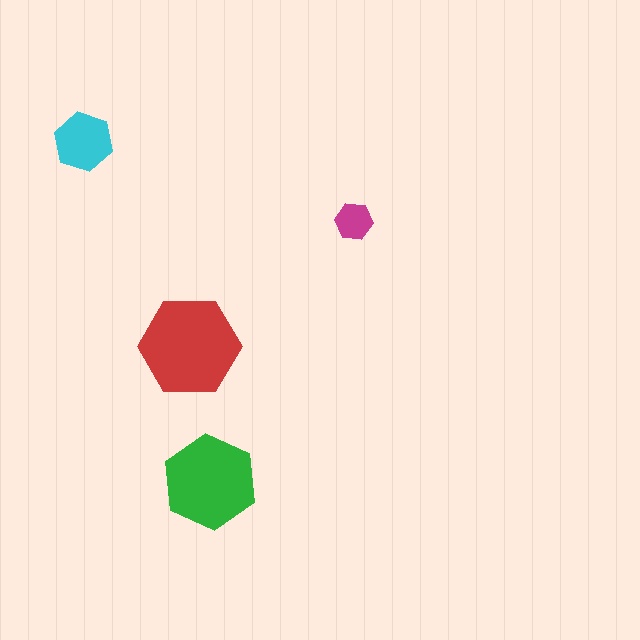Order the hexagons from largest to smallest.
the red one, the green one, the cyan one, the magenta one.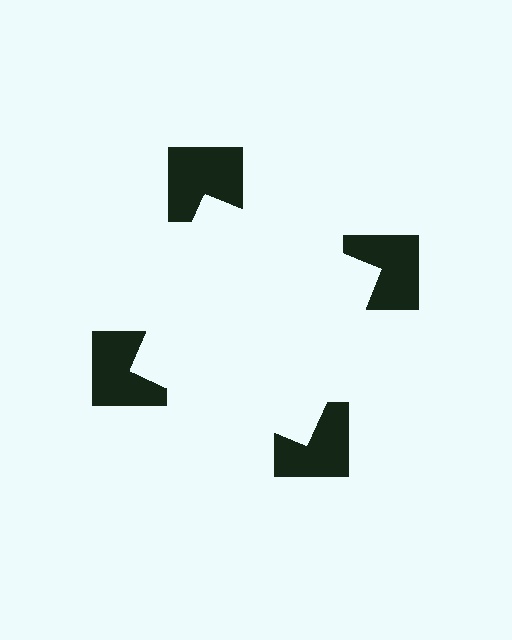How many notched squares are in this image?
There are 4 — one at each vertex of the illusory square.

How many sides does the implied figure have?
4 sides.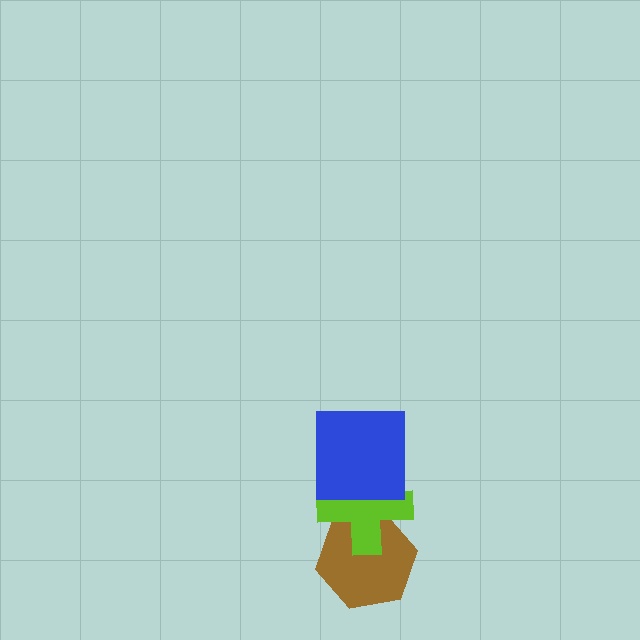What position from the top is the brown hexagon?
The brown hexagon is 3rd from the top.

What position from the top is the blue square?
The blue square is 1st from the top.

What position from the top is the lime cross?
The lime cross is 2nd from the top.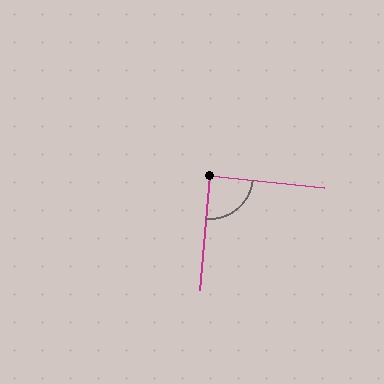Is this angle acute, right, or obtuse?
It is approximately a right angle.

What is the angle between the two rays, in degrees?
Approximately 89 degrees.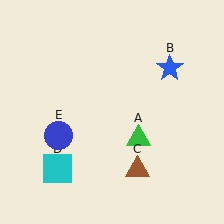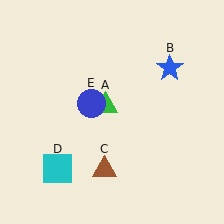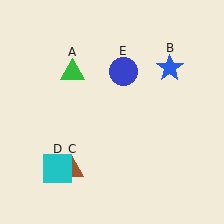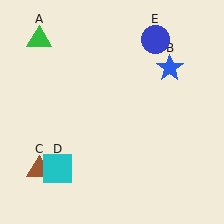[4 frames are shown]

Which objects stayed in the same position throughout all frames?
Blue star (object B) and cyan square (object D) remained stationary.